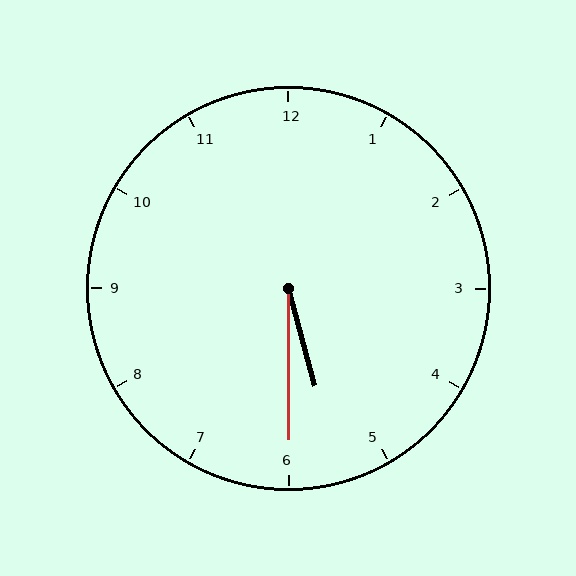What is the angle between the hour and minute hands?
Approximately 15 degrees.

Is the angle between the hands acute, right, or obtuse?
It is acute.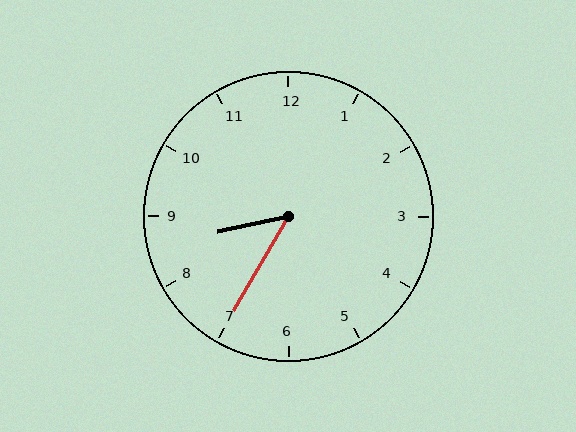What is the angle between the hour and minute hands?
Approximately 48 degrees.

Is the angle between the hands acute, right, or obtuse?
It is acute.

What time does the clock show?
8:35.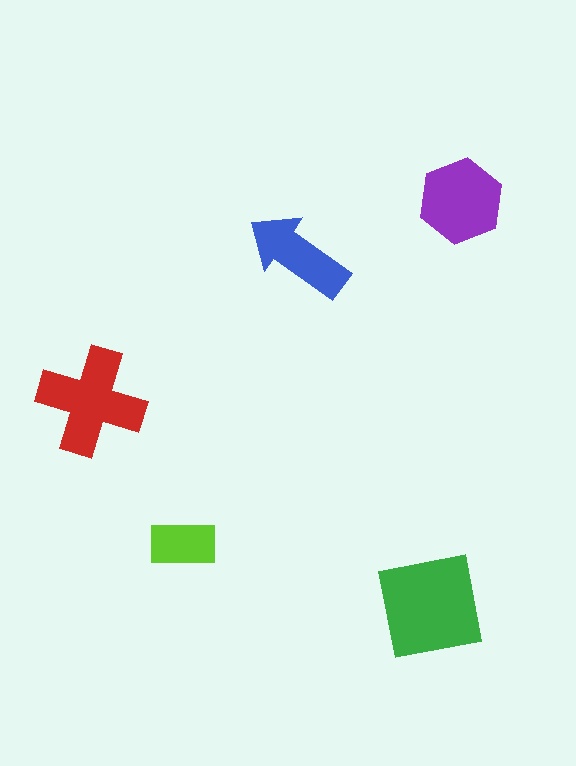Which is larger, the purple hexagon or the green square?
The green square.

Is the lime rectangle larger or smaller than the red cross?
Smaller.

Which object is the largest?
The green square.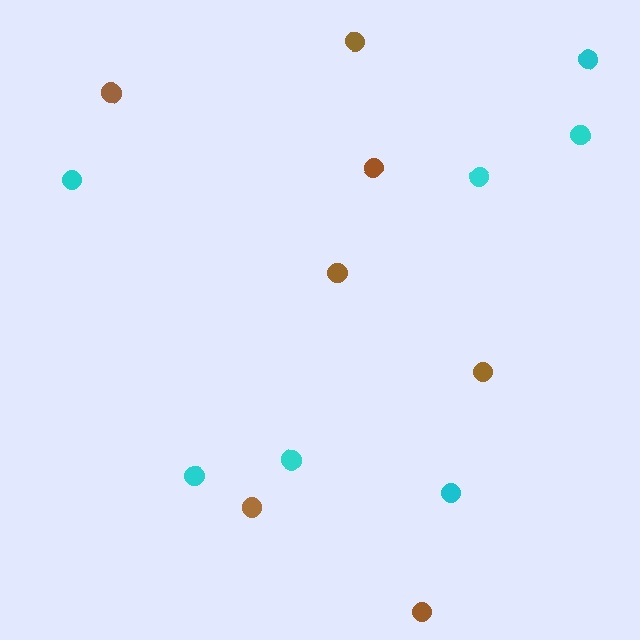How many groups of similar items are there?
There are 2 groups: one group of cyan circles (7) and one group of brown circles (7).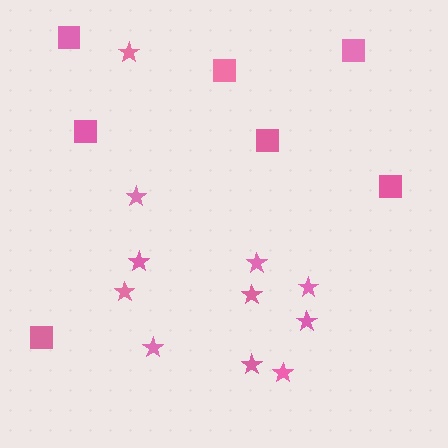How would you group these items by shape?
There are 2 groups: one group of squares (7) and one group of stars (11).